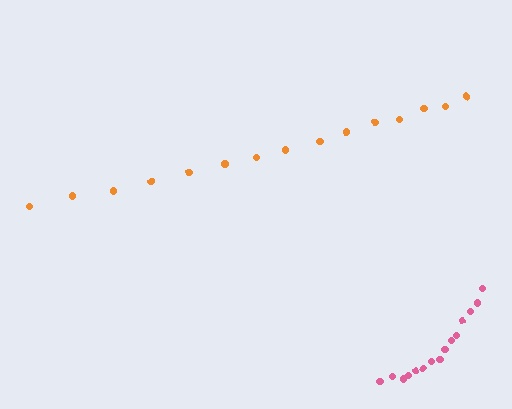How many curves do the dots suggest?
There are 2 distinct paths.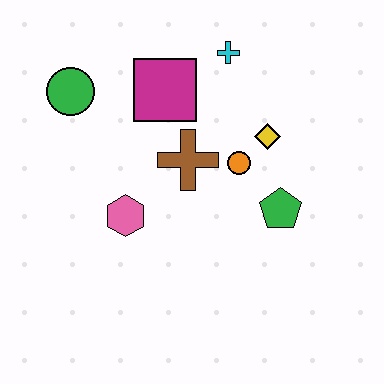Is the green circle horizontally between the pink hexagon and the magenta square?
No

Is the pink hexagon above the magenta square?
No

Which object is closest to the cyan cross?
The magenta square is closest to the cyan cross.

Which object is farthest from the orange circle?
The green circle is farthest from the orange circle.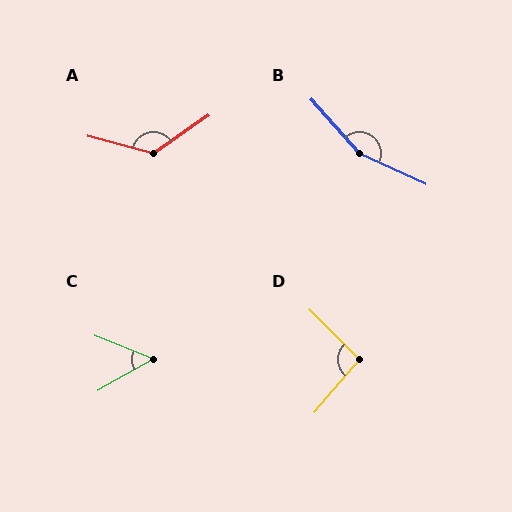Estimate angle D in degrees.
Approximately 94 degrees.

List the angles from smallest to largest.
C (51°), D (94°), A (130°), B (156°).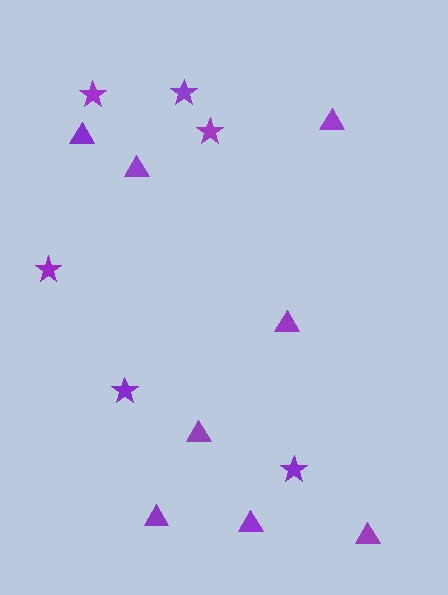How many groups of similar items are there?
There are 2 groups: one group of triangles (8) and one group of stars (6).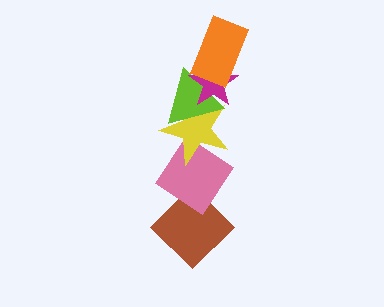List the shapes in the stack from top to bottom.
From top to bottom: the orange rectangle, the magenta star, the lime triangle, the yellow star, the pink diamond, the brown diamond.